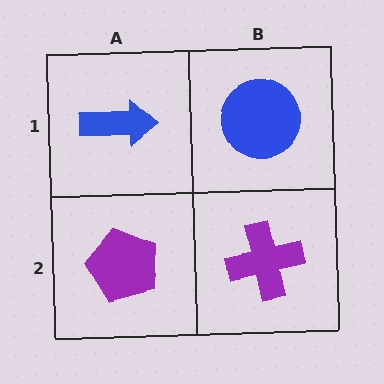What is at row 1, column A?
A blue arrow.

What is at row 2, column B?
A purple cross.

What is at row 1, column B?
A blue circle.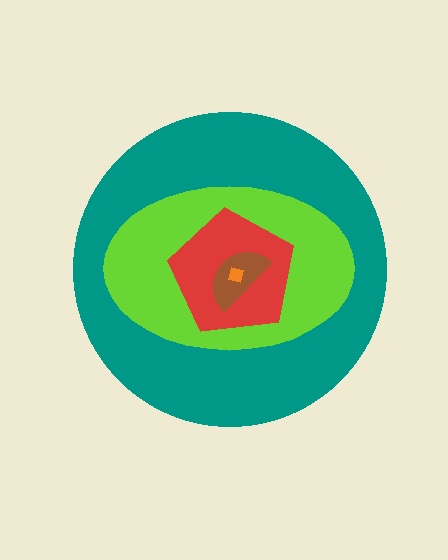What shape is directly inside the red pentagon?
The brown semicircle.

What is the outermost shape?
The teal circle.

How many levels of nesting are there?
5.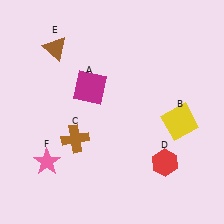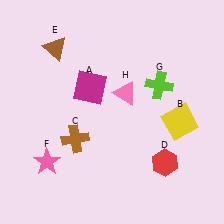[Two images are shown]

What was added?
A lime cross (G), a pink triangle (H) were added in Image 2.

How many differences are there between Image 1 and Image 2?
There are 2 differences between the two images.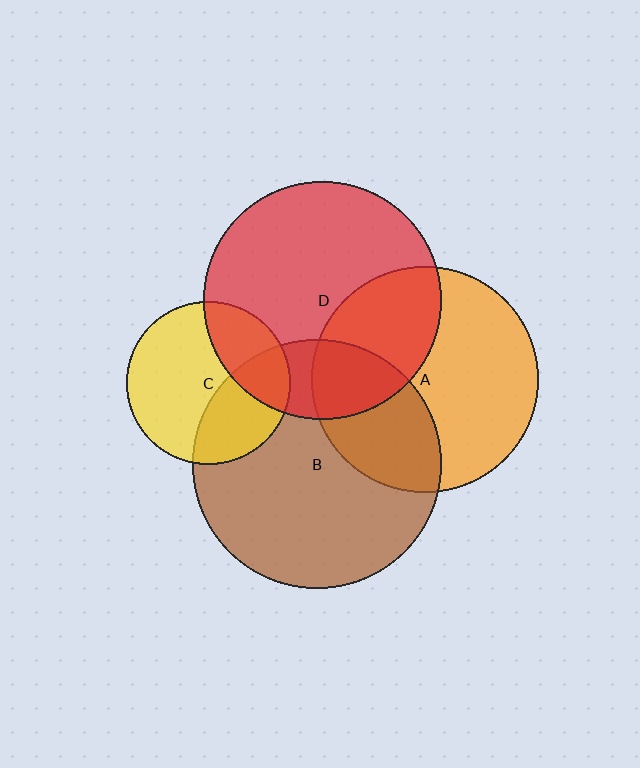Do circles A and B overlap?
Yes.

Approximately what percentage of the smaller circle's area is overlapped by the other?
Approximately 35%.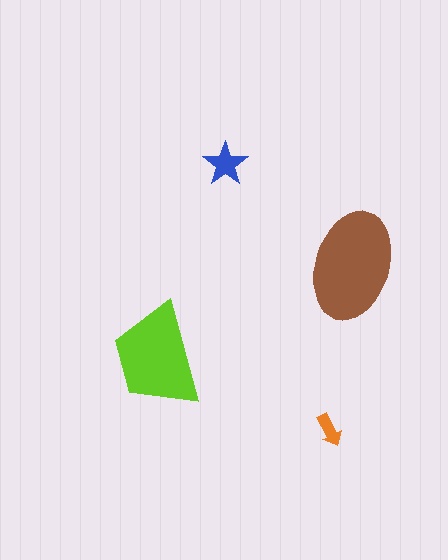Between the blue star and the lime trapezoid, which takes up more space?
The lime trapezoid.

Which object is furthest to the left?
The lime trapezoid is leftmost.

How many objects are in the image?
There are 4 objects in the image.